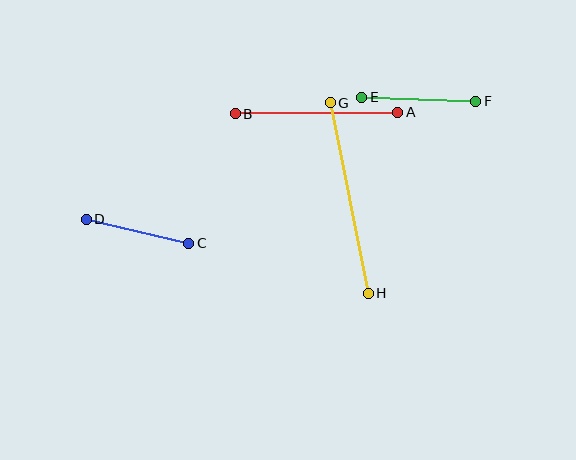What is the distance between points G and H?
The distance is approximately 194 pixels.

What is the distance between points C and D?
The distance is approximately 106 pixels.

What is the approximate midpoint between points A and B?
The midpoint is at approximately (316, 113) pixels.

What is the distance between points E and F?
The distance is approximately 114 pixels.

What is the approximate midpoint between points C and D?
The midpoint is at approximately (137, 231) pixels.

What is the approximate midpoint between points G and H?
The midpoint is at approximately (349, 198) pixels.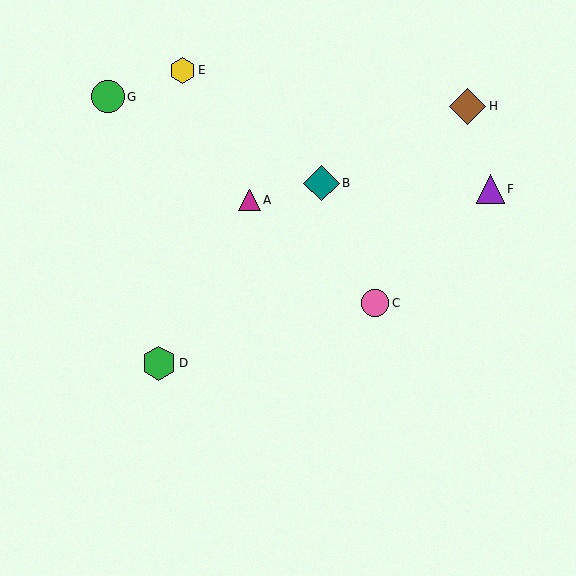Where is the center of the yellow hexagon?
The center of the yellow hexagon is at (183, 70).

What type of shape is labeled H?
Shape H is a brown diamond.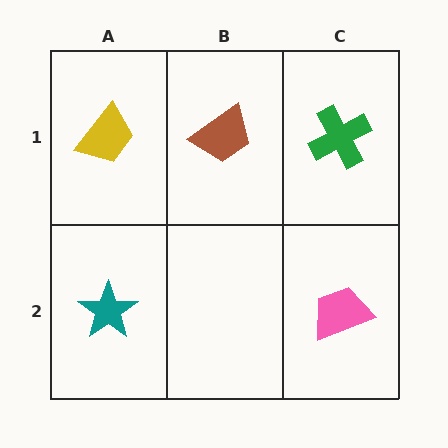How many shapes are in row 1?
3 shapes.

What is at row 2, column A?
A teal star.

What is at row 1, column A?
A yellow trapezoid.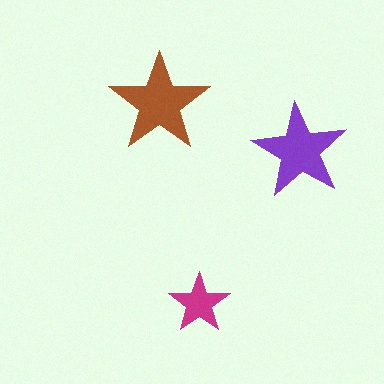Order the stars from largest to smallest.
the brown one, the purple one, the magenta one.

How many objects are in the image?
There are 3 objects in the image.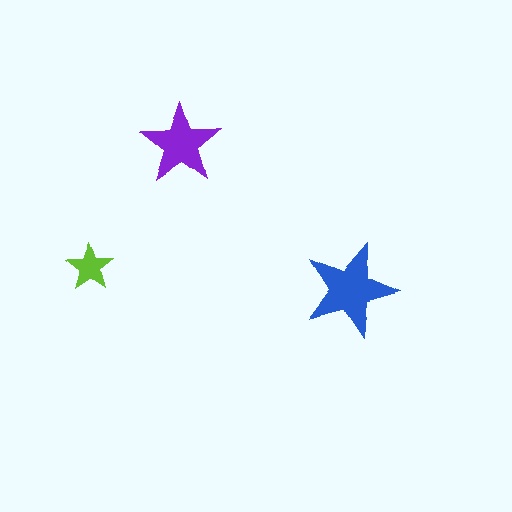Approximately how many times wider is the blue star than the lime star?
About 2 times wider.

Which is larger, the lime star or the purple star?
The purple one.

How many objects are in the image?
There are 3 objects in the image.